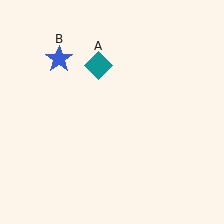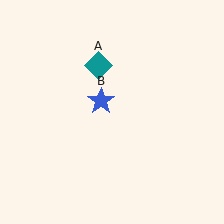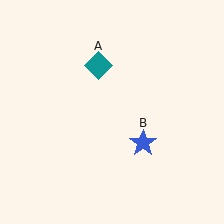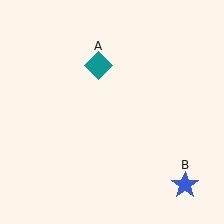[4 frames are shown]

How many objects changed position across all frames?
1 object changed position: blue star (object B).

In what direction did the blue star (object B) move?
The blue star (object B) moved down and to the right.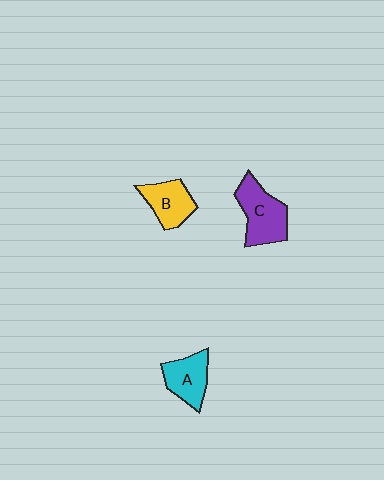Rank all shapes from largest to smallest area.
From largest to smallest: C (purple), A (cyan), B (yellow).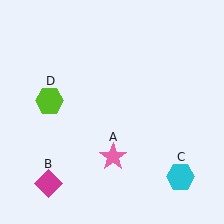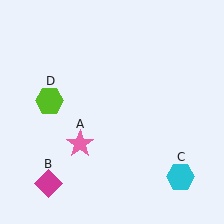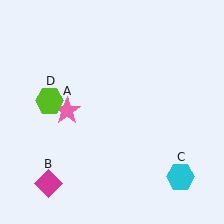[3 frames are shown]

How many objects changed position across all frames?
1 object changed position: pink star (object A).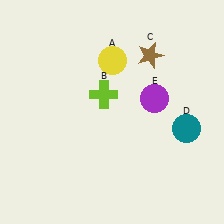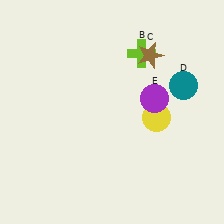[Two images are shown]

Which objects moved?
The objects that moved are: the yellow circle (A), the lime cross (B), the teal circle (D).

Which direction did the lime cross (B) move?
The lime cross (B) moved up.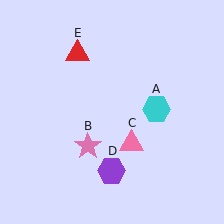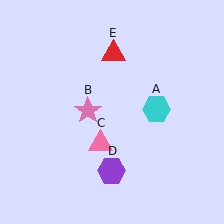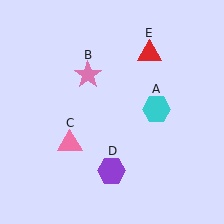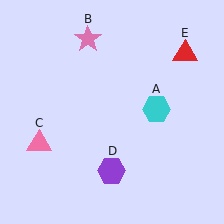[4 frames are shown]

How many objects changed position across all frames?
3 objects changed position: pink star (object B), pink triangle (object C), red triangle (object E).